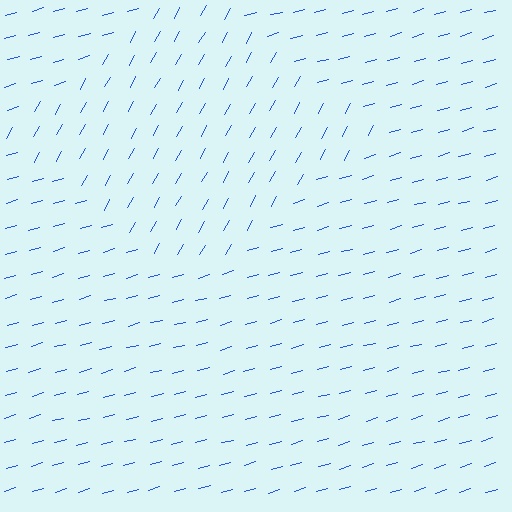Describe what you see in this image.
The image is filled with small blue line segments. A diamond region in the image has lines oriented differently from the surrounding lines, creating a visible texture boundary.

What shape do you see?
I see a diamond.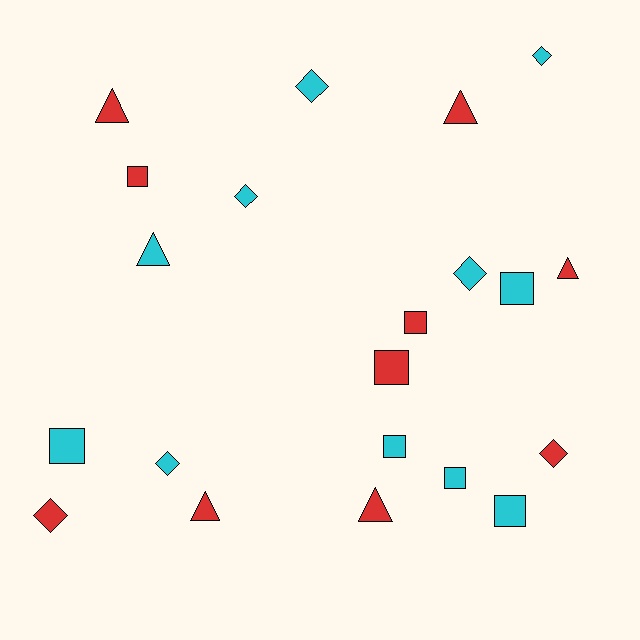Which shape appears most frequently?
Square, with 8 objects.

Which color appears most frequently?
Cyan, with 11 objects.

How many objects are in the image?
There are 21 objects.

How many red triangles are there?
There are 5 red triangles.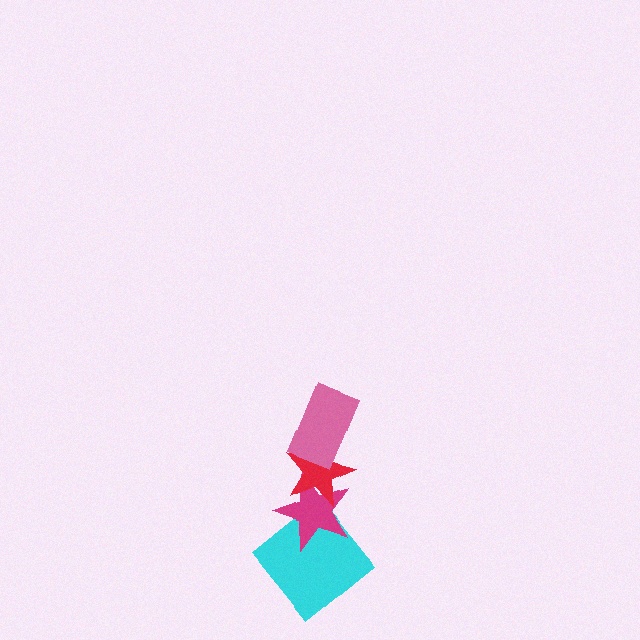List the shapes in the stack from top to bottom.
From top to bottom: the pink rectangle, the red star, the magenta star, the cyan diamond.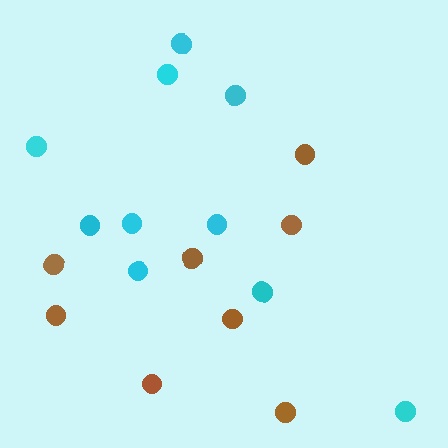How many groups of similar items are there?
There are 2 groups: one group of brown circles (8) and one group of cyan circles (10).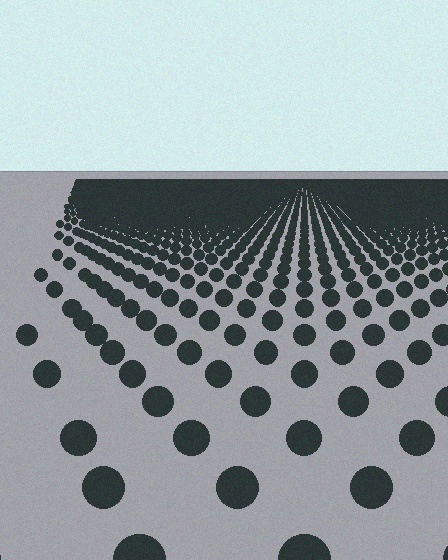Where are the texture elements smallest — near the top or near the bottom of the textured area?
Near the top.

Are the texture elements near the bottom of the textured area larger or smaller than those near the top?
Larger. Near the bottom, elements are closer to the viewer and appear at a bigger on-screen size.